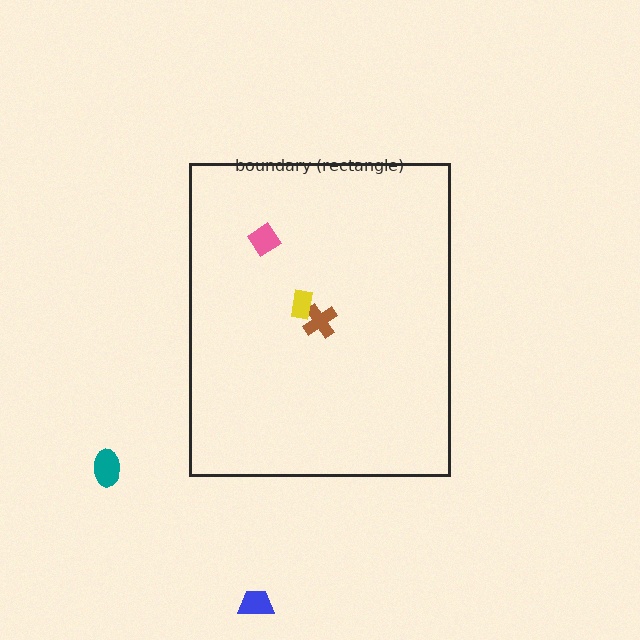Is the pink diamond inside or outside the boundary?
Inside.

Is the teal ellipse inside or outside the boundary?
Outside.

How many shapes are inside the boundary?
3 inside, 2 outside.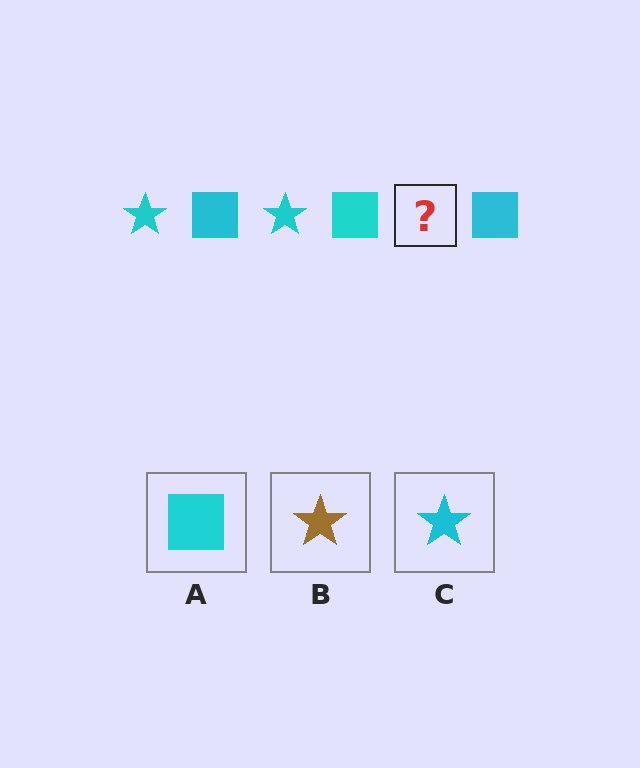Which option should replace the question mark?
Option C.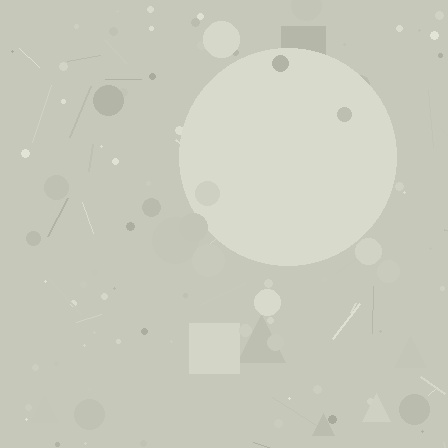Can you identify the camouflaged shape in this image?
The camouflaged shape is a circle.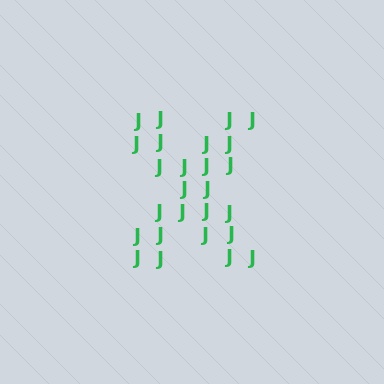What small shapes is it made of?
It is made of small letter J's.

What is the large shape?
The large shape is the letter X.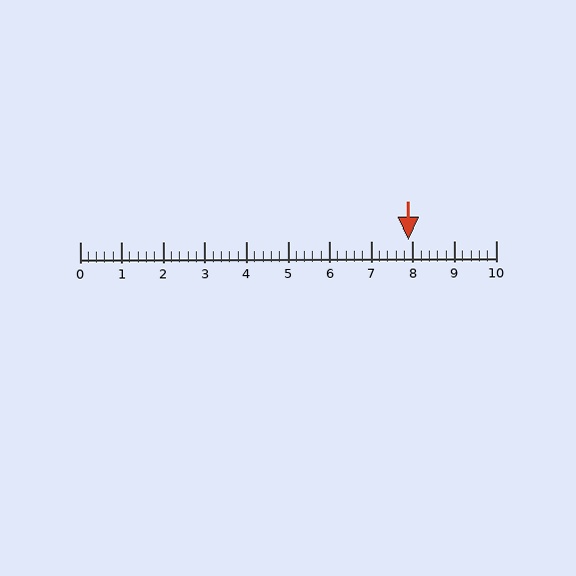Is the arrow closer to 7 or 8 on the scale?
The arrow is closer to 8.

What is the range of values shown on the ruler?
The ruler shows values from 0 to 10.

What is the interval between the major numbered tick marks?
The major tick marks are spaced 1 units apart.